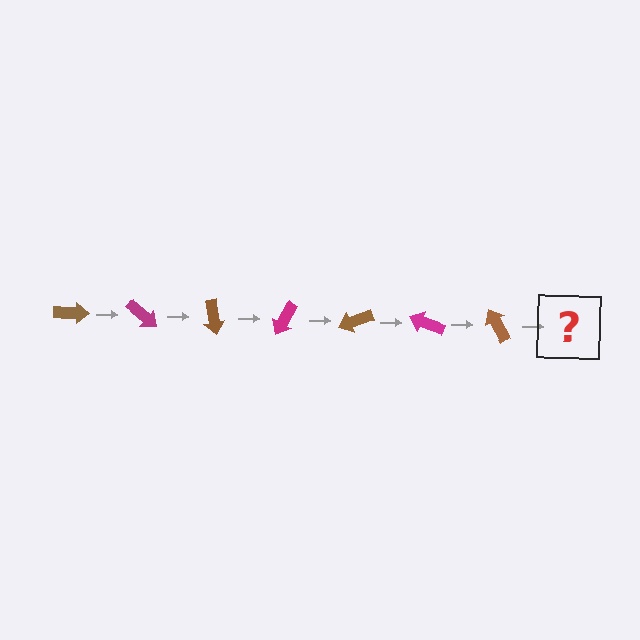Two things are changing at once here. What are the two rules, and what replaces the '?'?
The two rules are that it rotates 40 degrees each step and the color cycles through brown and magenta. The '?' should be a magenta arrow, rotated 280 degrees from the start.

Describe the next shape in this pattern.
It should be a magenta arrow, rotated 280 degrees from the start.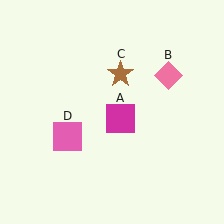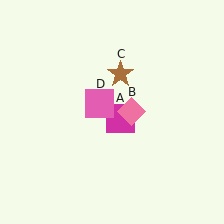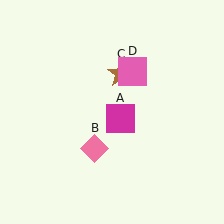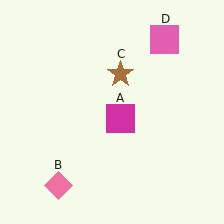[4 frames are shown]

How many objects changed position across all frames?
2 objects changed position: pink diamond (object B), pink square (object D).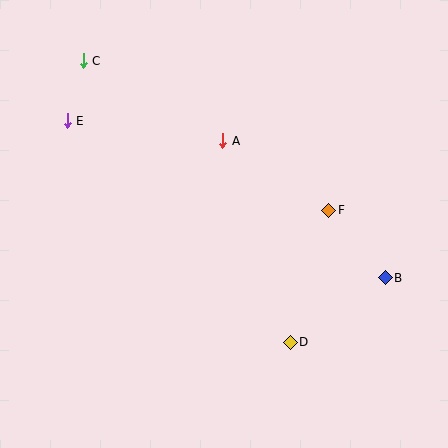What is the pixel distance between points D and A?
The distance between D and A is 213 pixels.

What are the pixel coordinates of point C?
Point C is at (83, 61).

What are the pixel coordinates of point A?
Point A is at (223, 141).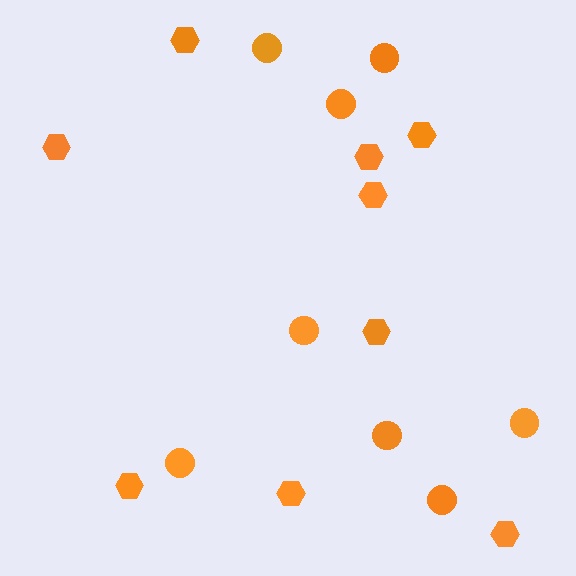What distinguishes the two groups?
There are 2 groups: one group of hexagons (9) and one group of circles (8).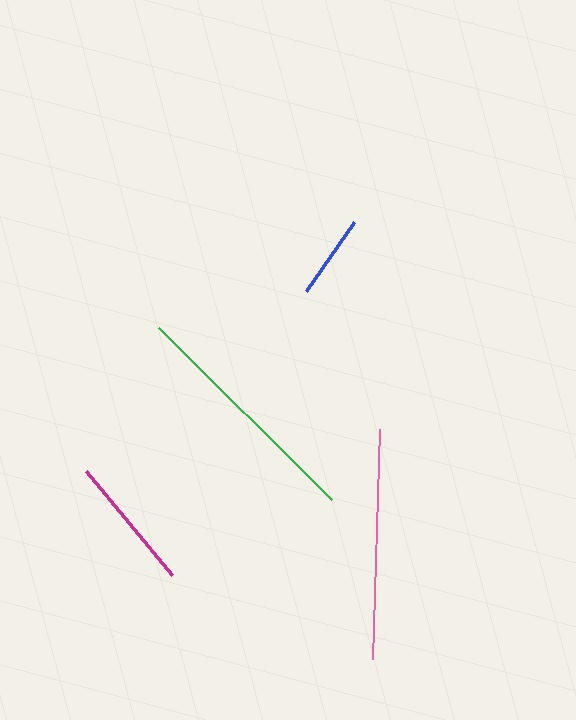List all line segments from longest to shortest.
From longest to shortest: green, pink, magenta, blue.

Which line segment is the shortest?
The blue line is the shortest at approximately 84 pixels.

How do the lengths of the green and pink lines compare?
The green and pink lines are approximately the same length.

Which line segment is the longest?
The green line is the longest at approximately 245 pixels.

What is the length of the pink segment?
The pink segment is approximately 230 pixels long.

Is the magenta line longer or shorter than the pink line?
The pink line is longer than the magenta line.